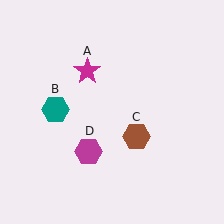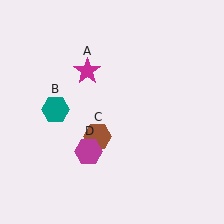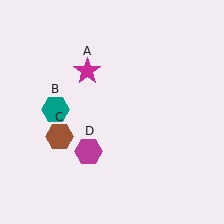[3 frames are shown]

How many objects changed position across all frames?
1 object changed position: brown hexagon (object C).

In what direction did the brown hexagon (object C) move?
The brown hexagon (object C) moved left.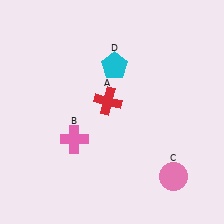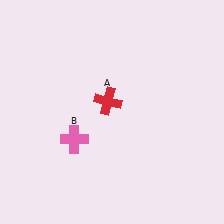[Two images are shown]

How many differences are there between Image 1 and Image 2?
There are 2 differences between the two images.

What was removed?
The pink circle (C), the cyan pentagon (D) were removed in Image 2.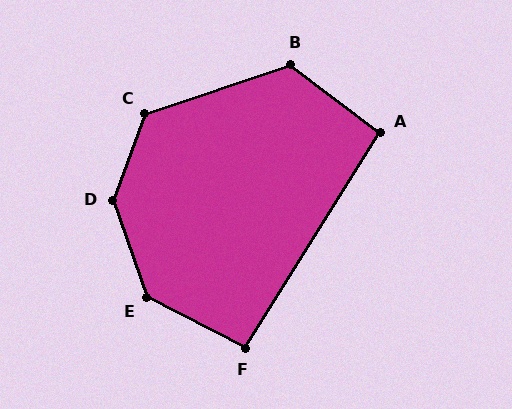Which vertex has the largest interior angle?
D, at approximately 140 degrees.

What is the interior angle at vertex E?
Approximately 136 degrees (obtuse).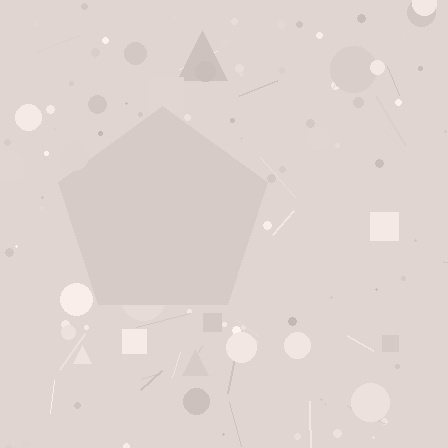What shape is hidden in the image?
A pentagon is hidden in the image.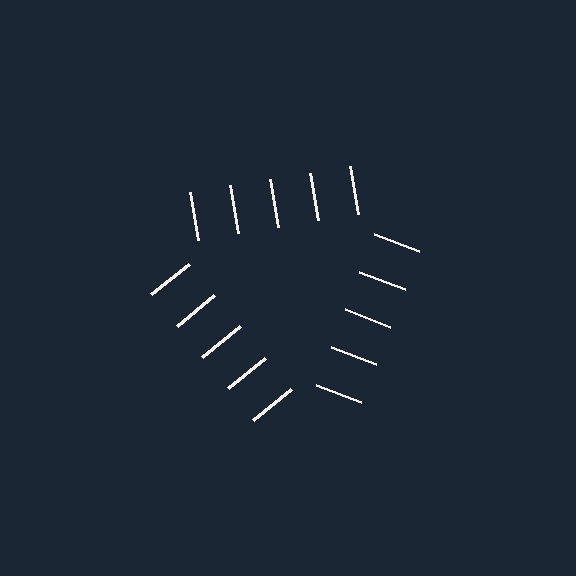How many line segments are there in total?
15 — 5 along each of the 3 edges.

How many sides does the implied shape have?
3 sides — the line-ends trace a triangle.